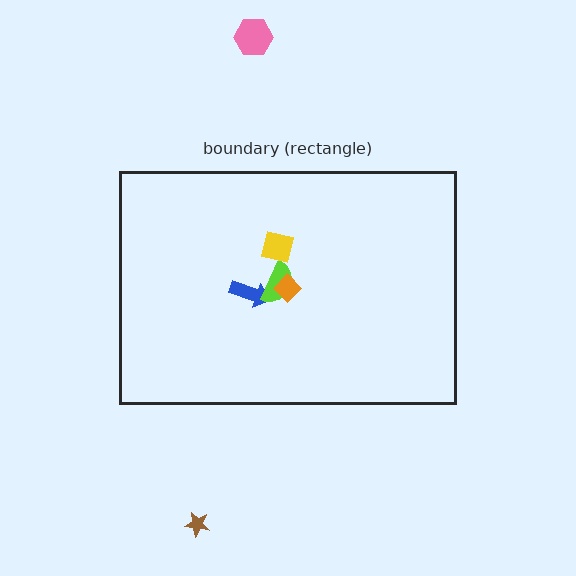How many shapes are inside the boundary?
4 inside, 2 outside.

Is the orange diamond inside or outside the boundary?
Inside.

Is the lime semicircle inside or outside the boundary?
Inside.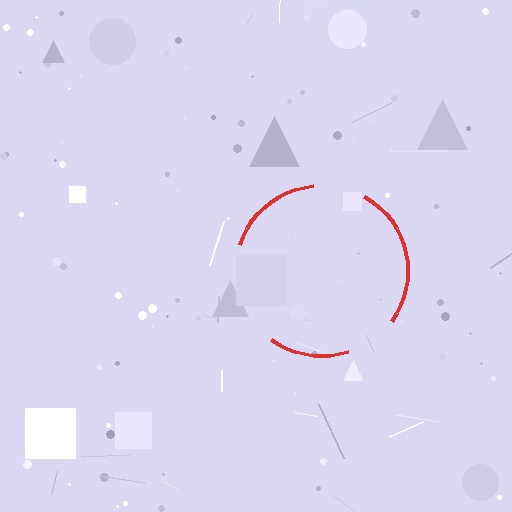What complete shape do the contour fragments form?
The contour fragments form a circle.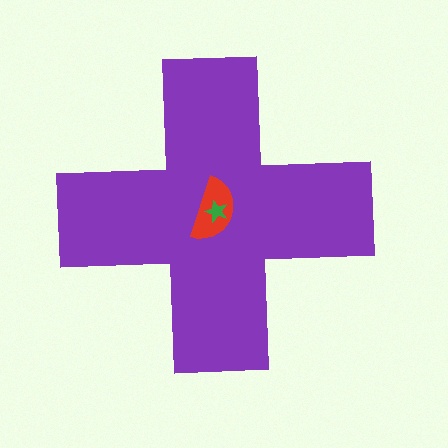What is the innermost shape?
The green star.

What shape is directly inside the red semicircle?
The green star.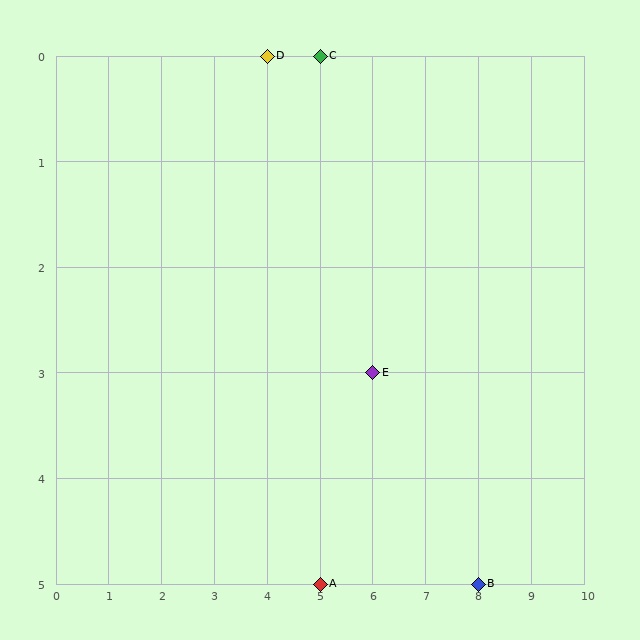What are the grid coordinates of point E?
Point E is at grid coordinates (6, 3).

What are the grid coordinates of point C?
Point C is at grid coordinates (5, 0).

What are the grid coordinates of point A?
Point A is at grid coordinates (5, 5).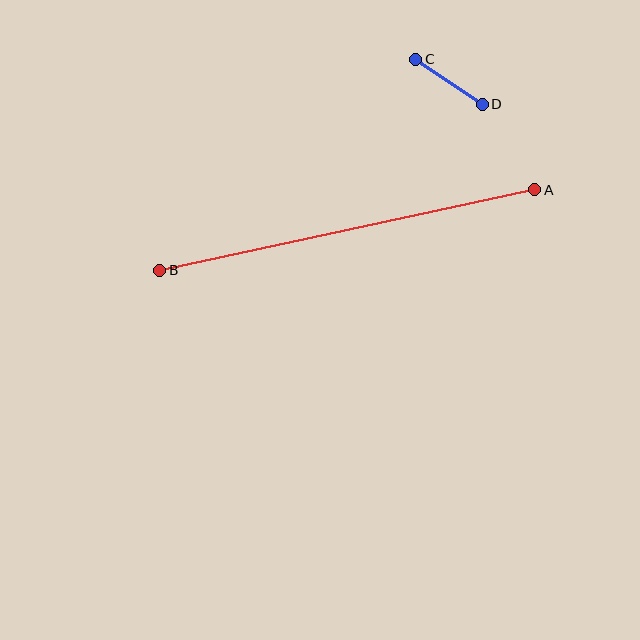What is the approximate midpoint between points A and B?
The midpoint is at approximately (347, 230) pixels.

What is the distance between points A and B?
The distance is approximately 383 pixels.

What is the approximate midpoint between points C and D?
The midpoint is at approximately (449, 82) pixels.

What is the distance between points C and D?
The distance is approximately 80 pixels.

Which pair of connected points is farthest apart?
Points A and B are farthest apart.